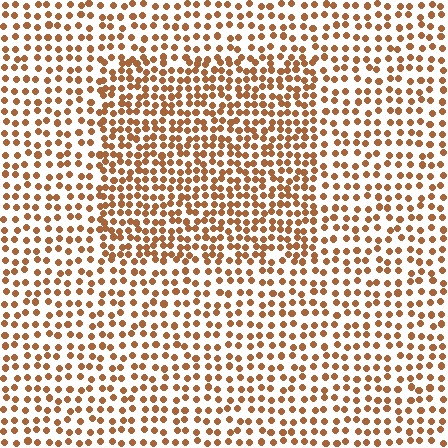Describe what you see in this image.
The image contains small brown elements arranged at two different densities. A rectangle-shaped region is visible where the elements are more densely packed than the surrounding area.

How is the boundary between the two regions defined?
The boundary is defined by a change in element density (approximately 1.6x ratio). All elements are the same color, size, and shape.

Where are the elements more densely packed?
The elements are more densely packed inside the rectangle boundary.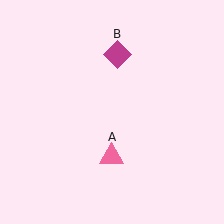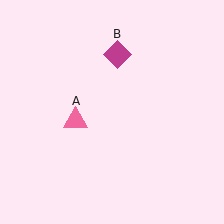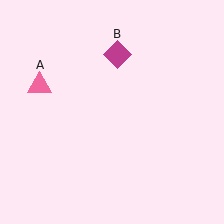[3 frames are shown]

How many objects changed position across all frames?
1 object changed position: pink triangle (object A).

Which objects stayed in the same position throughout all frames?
Magenta diamond (object B) remained stationary.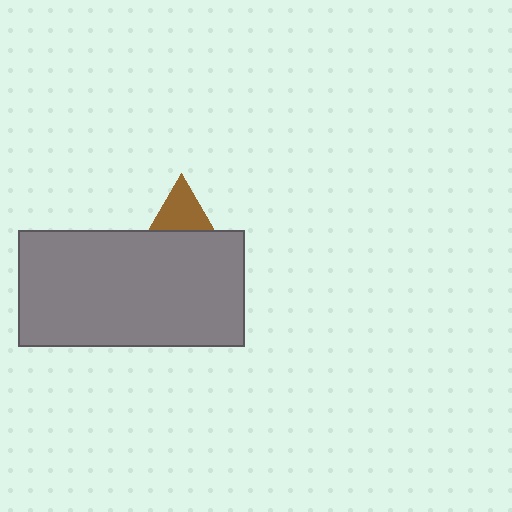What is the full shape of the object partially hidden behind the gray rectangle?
The partially hidden object is a brown triangle.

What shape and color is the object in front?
The object in front is a gray rectangle.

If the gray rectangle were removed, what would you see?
You would see the complete brown triangle.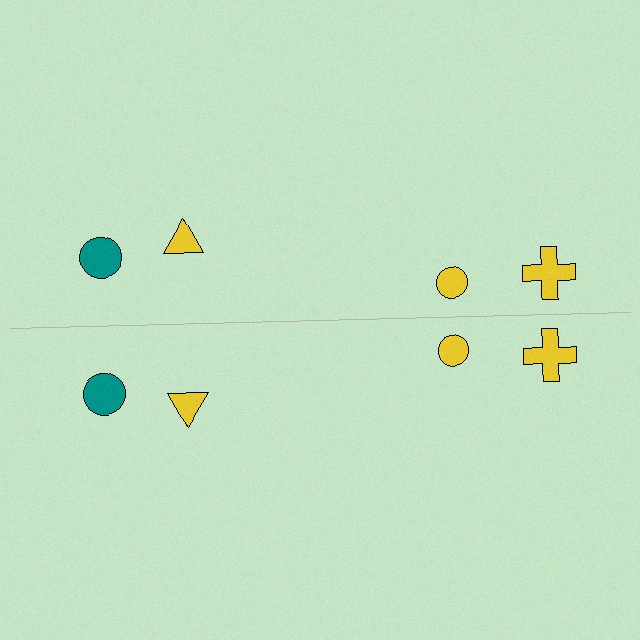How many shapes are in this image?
There are 8 shapes in this image.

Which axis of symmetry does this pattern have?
The pattern has a horizontal axis of symmetry running through the center of the image.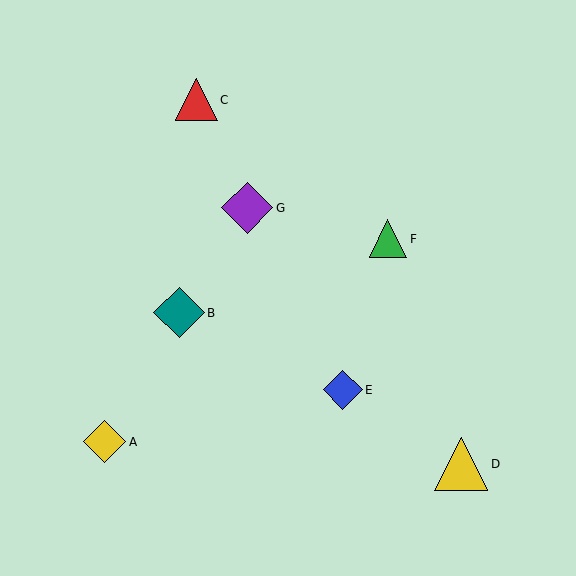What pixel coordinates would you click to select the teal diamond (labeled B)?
Click at (179, 313) to select the teal diamond B.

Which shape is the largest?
The yellow triangle (labeled D) is the largest.